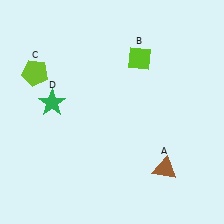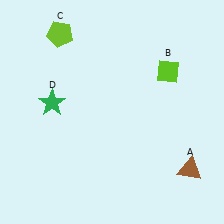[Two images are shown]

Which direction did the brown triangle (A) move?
The brown triangle (A) moved right.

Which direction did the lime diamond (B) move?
The lime diamond (B) moved right.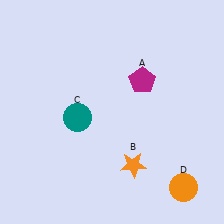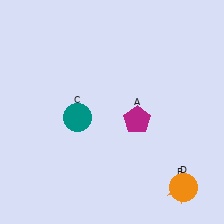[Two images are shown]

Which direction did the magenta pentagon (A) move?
The magenta pentagon (A) moved down.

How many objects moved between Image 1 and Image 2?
2 objects moved between the two images.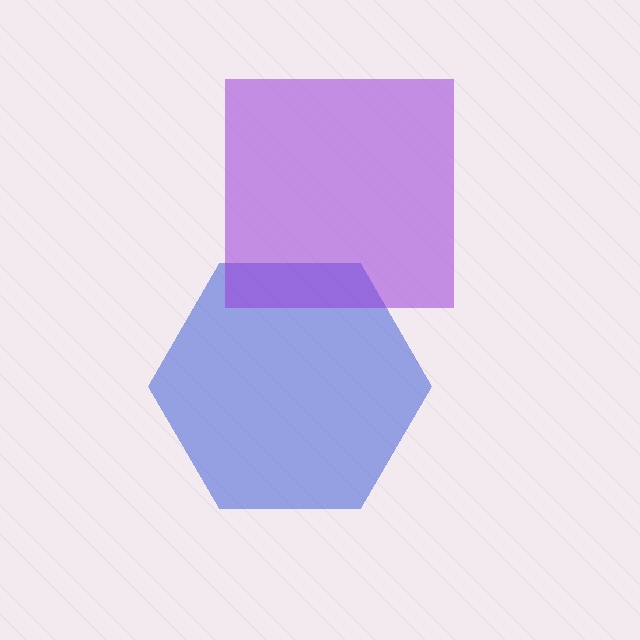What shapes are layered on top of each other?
The layered shapes are: a blue hexagon, a purple square.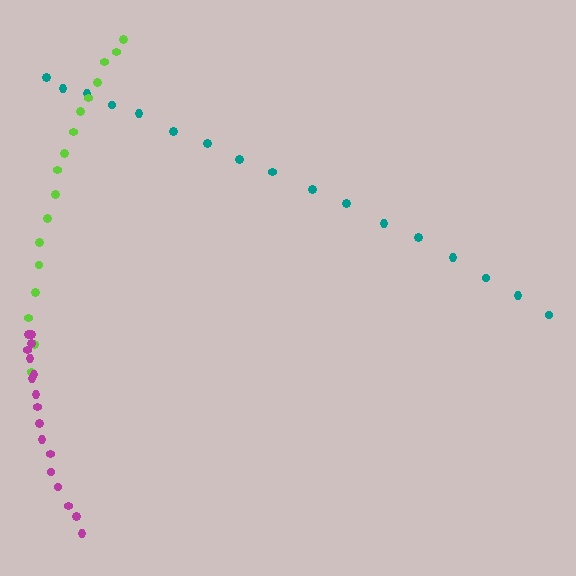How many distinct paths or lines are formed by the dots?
There are 3 distinct paths.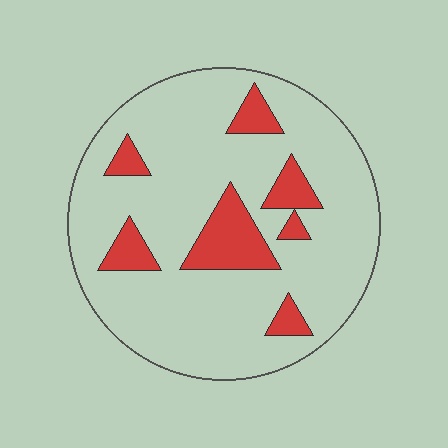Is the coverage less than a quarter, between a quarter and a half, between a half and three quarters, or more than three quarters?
Less than a quarter.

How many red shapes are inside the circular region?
7.